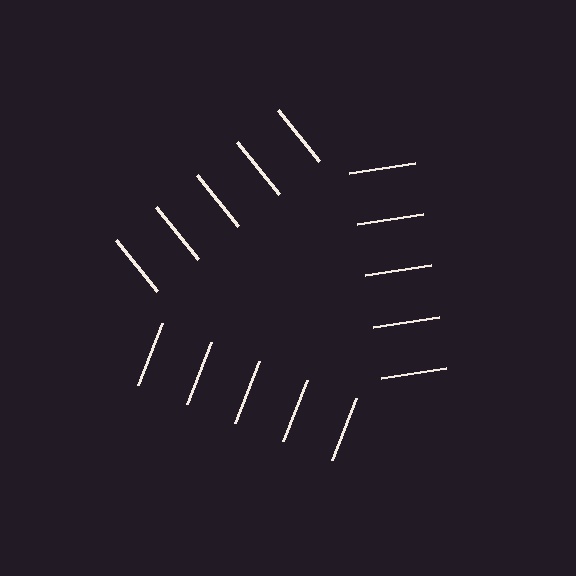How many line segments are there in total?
15 — 5 along each of the 3 edges.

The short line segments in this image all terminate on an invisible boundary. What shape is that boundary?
An illusory triangle — the line segments terminate on its edges but no continuous stroke is drawn.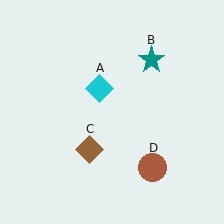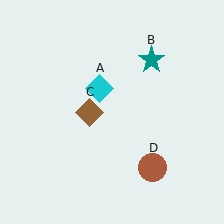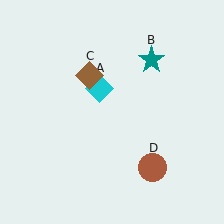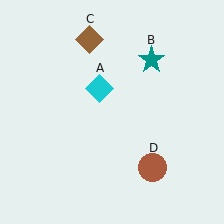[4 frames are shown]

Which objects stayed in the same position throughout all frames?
Cyan diamond (object A) and teal star (object B) and brown circle (object D) remained stationary.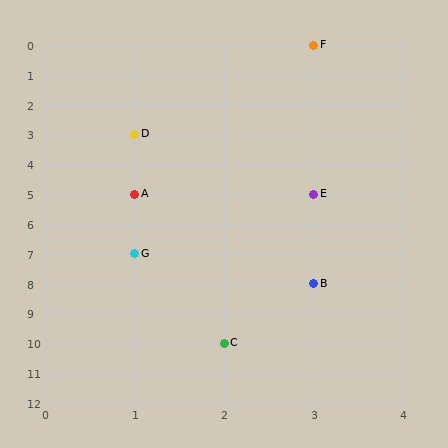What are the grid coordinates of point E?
Point E is at grid coordinates (3, 5).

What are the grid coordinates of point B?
Point B is at grid coordinates (3, 8).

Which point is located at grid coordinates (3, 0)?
Point F is at (3, 0).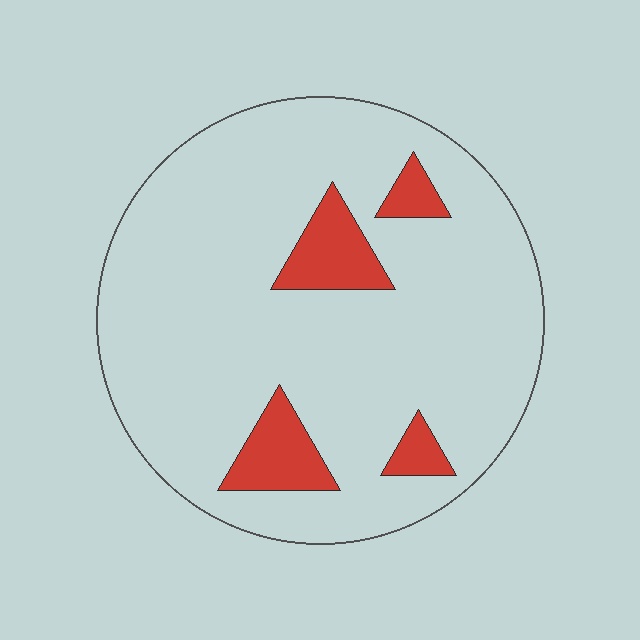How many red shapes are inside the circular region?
4.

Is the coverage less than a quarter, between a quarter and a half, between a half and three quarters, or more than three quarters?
Less than a quarter.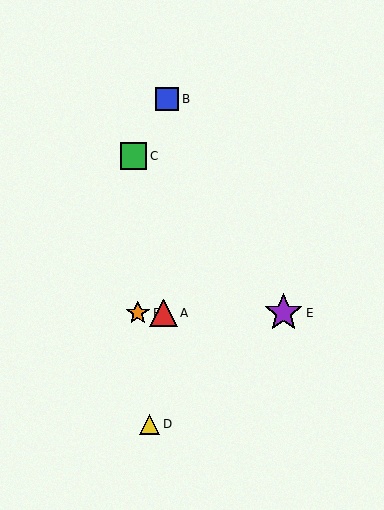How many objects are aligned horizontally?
3 objects (A, E, F) are aligned horizontally.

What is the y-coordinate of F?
Object F is at y≈313.